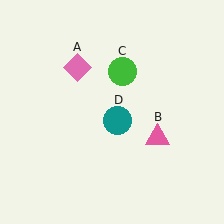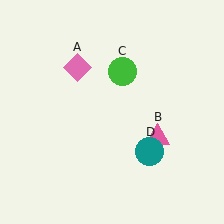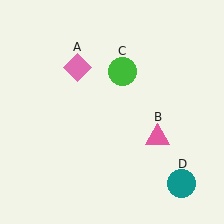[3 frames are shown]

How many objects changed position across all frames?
1 object changed position: teal circle (object D).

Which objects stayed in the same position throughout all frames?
Pink diamond (object A) and pink triangle (object B) and green circle (object C) remained stationary.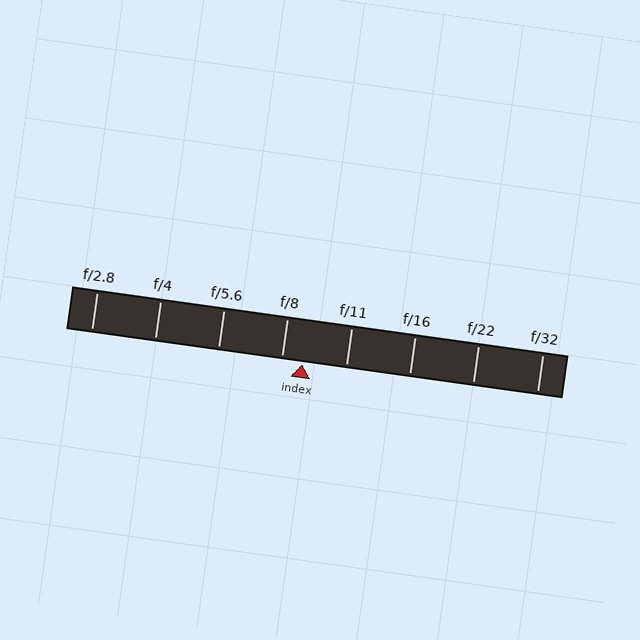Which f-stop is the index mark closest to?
The index mark is closest to f/8.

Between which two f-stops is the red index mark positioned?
The index mark is between f/8 and f/11.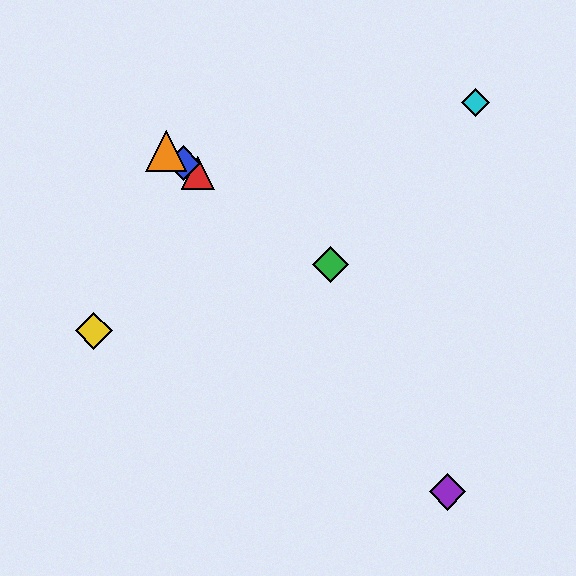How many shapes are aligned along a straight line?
4 shapes (the red triangle, the blue diamond, the green diamond, the orange triangle) are aligned along a straight line.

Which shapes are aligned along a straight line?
The red triangle, the blue diamond, the green diamond, the orange triangle are aligned along a straight line.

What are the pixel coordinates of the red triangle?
The red triangle is at (198, 173).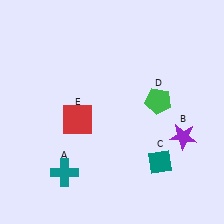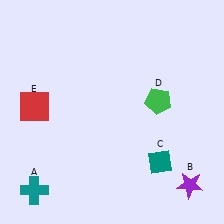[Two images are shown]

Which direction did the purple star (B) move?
The purple star (B) moved down.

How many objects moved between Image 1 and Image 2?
3 objects moved between the two images.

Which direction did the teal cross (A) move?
The teal cross (A) moved left.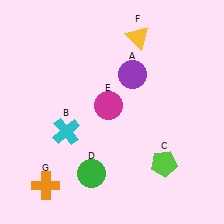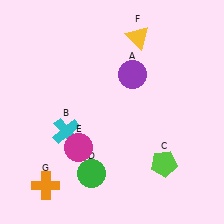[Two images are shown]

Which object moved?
The magenta circle (E) moved down.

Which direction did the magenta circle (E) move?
The magenta circle (E) moved down.